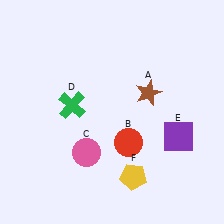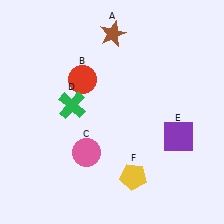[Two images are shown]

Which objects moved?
The objects that moved are: the brown star (A), the red circle (B).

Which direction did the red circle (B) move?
The red circle (B) moved up.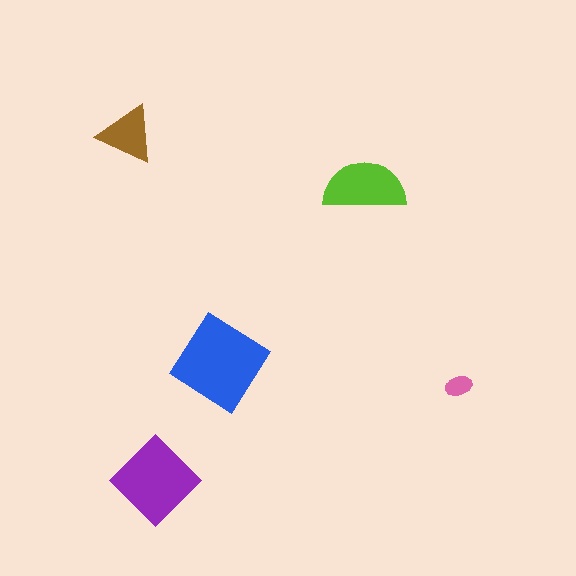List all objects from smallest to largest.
The pink ellipse, the brown triangle, the lime semicircle, the purple diamond, the blue diamond.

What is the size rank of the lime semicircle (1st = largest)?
3rd.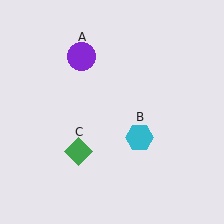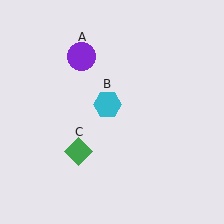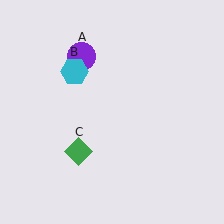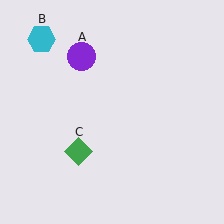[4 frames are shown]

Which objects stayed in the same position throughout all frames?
Purple circle (object A) and green diamond (object C) remained stationary.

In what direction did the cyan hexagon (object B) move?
The cyan hexagon (object B) moved up and to the left.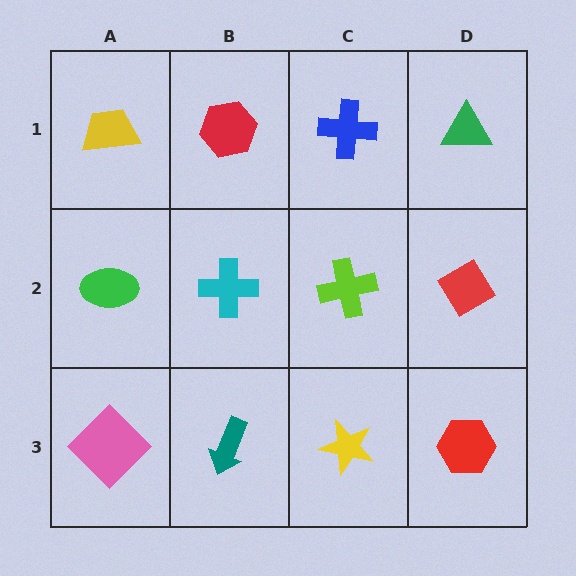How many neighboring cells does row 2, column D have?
3.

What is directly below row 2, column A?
A pink diamond.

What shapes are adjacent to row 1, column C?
A lime cross (row 2, column C), a red hexagon (row 1, column B), a green triangle (row 1, column D).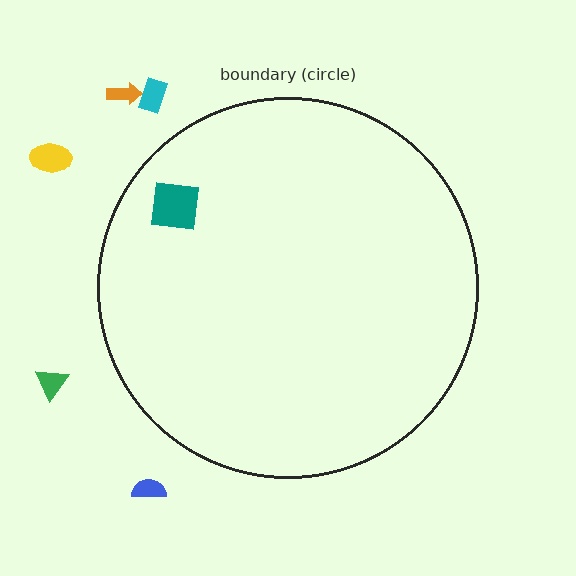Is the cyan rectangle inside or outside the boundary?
Outside.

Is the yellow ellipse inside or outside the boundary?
Outside.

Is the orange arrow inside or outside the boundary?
Outside.